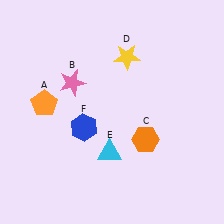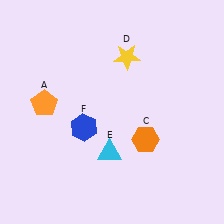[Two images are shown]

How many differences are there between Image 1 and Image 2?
There is 1 difference between the two images.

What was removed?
The pink star (B) was removed in Image 2.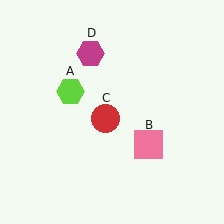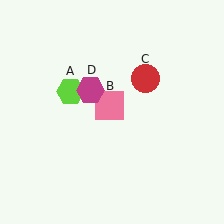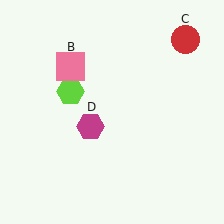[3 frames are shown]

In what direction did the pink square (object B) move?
The pink square (object B) moved up and to the left.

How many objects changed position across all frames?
3 objects changed position: pink square (object B), red circle (object C), magenta hexagon (object D).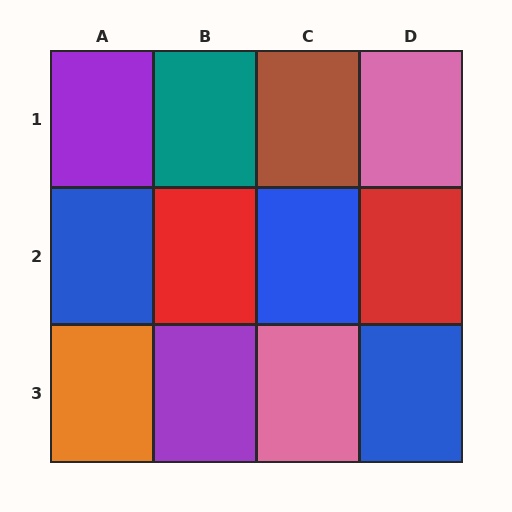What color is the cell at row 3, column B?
Purple.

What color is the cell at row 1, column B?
Teal.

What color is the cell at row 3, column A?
Orange.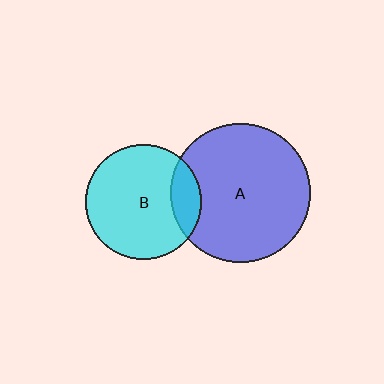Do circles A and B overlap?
Yes.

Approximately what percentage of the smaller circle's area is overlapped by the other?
Approximately 15%.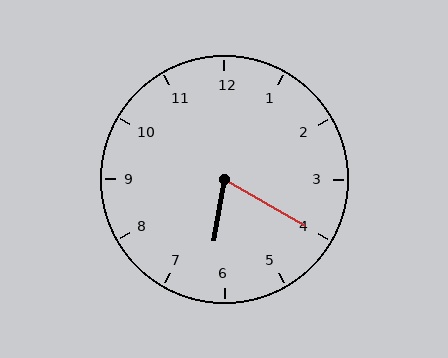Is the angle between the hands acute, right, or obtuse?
It is acute.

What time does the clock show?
6:20.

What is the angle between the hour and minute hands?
Approximately 70 degrees.